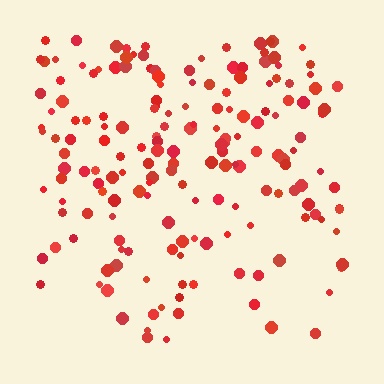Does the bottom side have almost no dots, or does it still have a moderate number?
Still a moderate number, just noticeably fewer than the top.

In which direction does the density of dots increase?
From bottom to top, with the top side densest.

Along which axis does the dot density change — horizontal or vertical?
Vertical.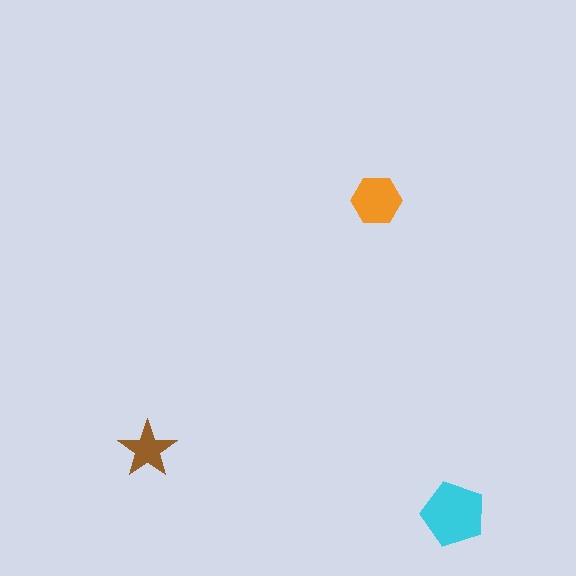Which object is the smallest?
The brown star.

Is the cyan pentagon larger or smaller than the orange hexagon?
Larger.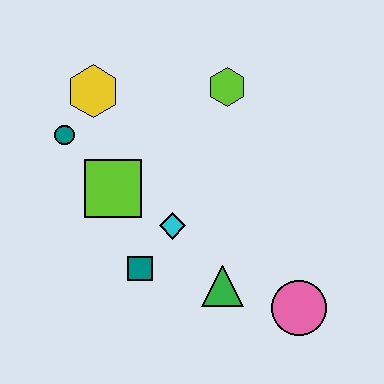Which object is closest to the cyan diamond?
The teal square is closest to the cyan diamond.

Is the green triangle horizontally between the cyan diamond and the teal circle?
No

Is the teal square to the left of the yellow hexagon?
No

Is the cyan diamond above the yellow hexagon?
No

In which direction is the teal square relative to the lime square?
The teal square is below the lime square.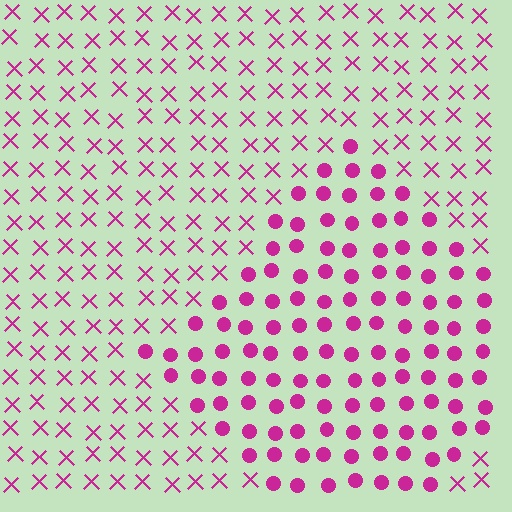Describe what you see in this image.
The image is filled with small magenta elements arranged in a uniform grid. A diamond-shaped region contains circles, while the surrounding area contains X marks. The boundary is defined purely by the change in element shape.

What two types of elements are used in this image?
The image uses circles inside the diamond region and X marks outside it.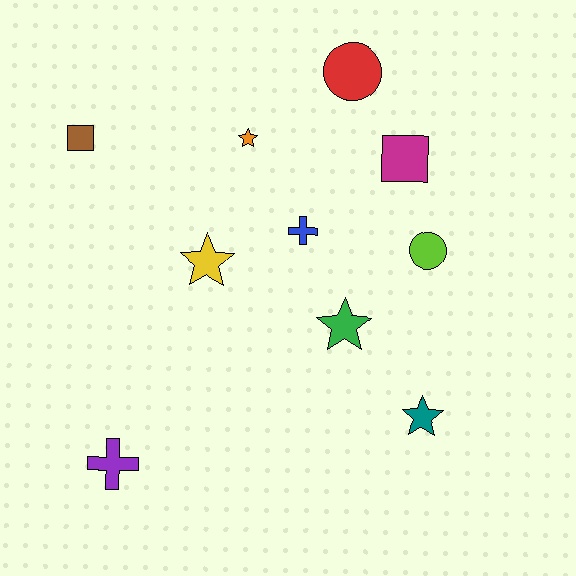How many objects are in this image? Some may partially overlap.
There are 10 objects.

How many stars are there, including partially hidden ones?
There are 4 stars.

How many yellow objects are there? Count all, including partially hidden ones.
There is 1 yellow object.